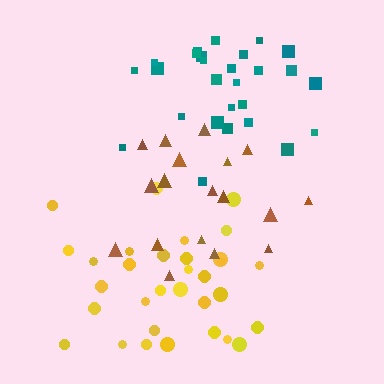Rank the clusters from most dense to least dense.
teal, yellow, brown.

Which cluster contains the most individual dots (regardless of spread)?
Yellow (32).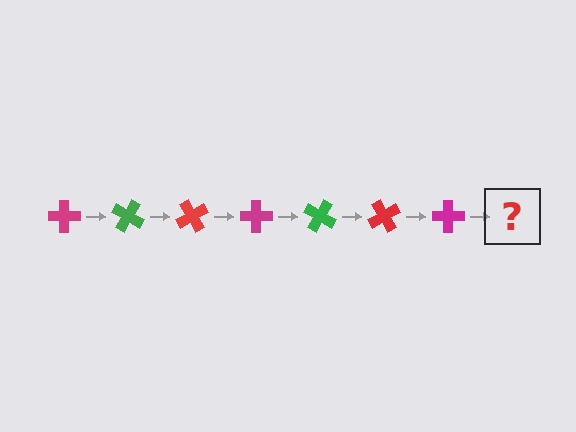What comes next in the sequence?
The next element should be a green cross, rotated 210 degrees from the start.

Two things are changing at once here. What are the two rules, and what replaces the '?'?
The two rules are that it rotates 30 degrees each step and the color cycles through magenta, green, and red. The '?' should be a green cross, rotated 210 degrees from the start.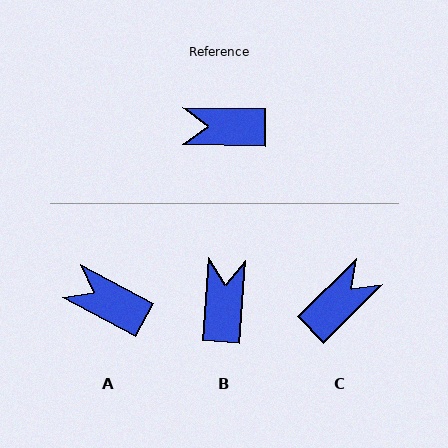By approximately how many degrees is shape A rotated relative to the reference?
Approximately 27 degrees clockwise.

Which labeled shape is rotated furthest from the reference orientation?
C, about 134 degrees away.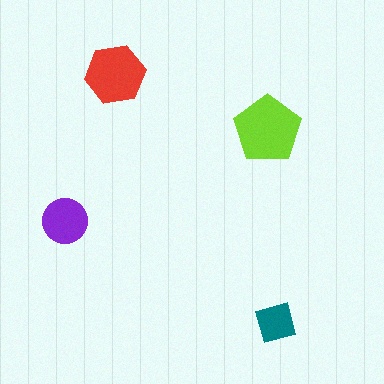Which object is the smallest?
The teal square.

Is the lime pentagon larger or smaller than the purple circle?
Larger.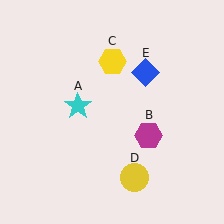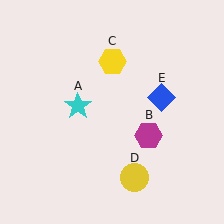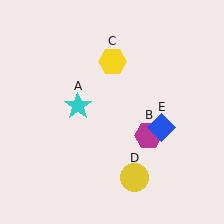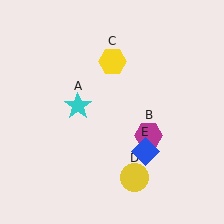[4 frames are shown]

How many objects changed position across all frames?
1 object changed position: blue diamond (object E).